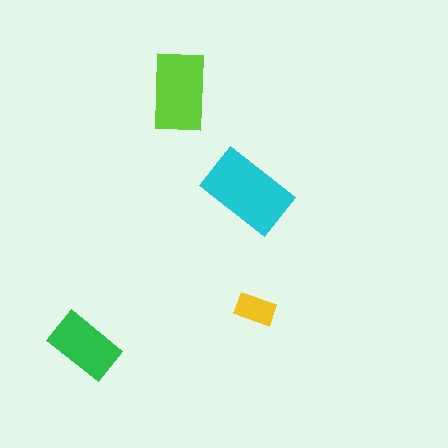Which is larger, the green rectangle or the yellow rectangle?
The green one.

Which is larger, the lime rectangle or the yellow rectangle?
The lime one.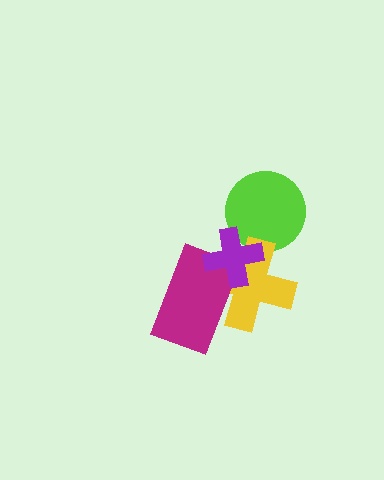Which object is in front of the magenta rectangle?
The purple cross is in front of the magenta rectangle.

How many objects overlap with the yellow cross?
3 objects overlap with the yellow cross.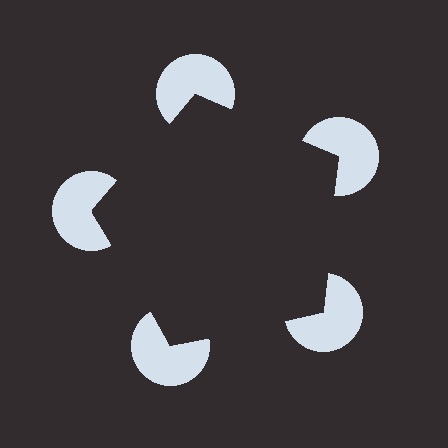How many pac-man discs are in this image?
There are 5 — one at each vertex of the illusory pentagon.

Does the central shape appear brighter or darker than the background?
It typically appears slightly darker than the background, even though no actual brightness change is drawn.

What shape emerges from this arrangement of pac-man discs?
An illusory pentagon — its edges are inferred from the aligned wedge cuts in the pac-man discs, not physically drawn.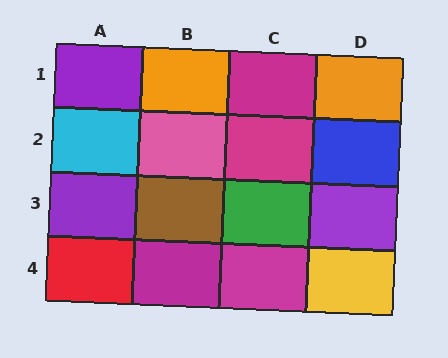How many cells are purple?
3 cells are purple.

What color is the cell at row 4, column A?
Red.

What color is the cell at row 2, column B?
Pink.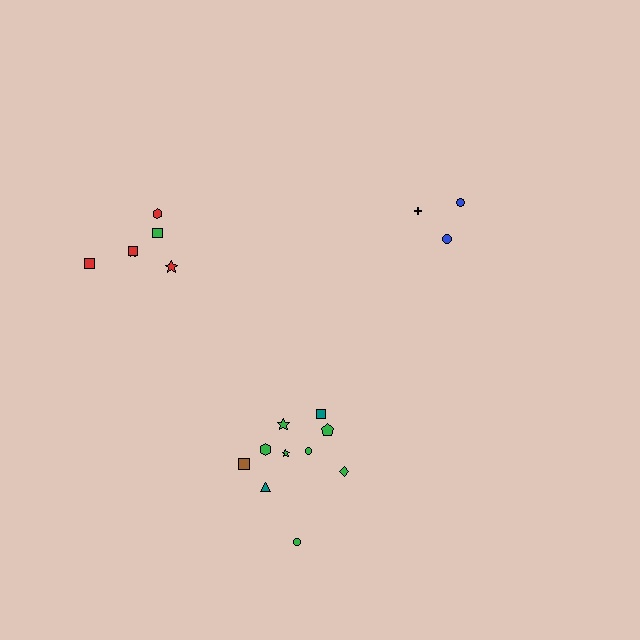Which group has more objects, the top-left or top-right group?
The top-left group.